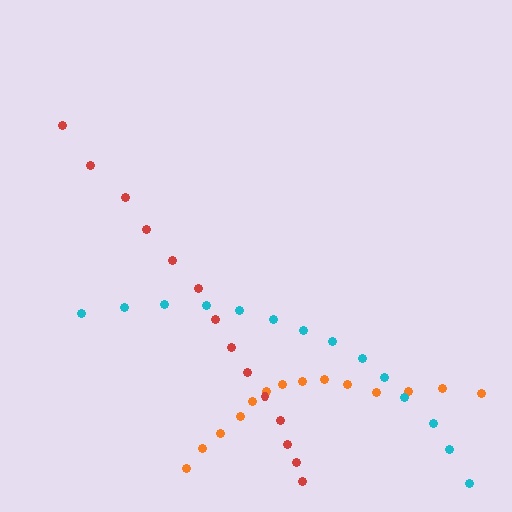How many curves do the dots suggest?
There are 3 distinct paths.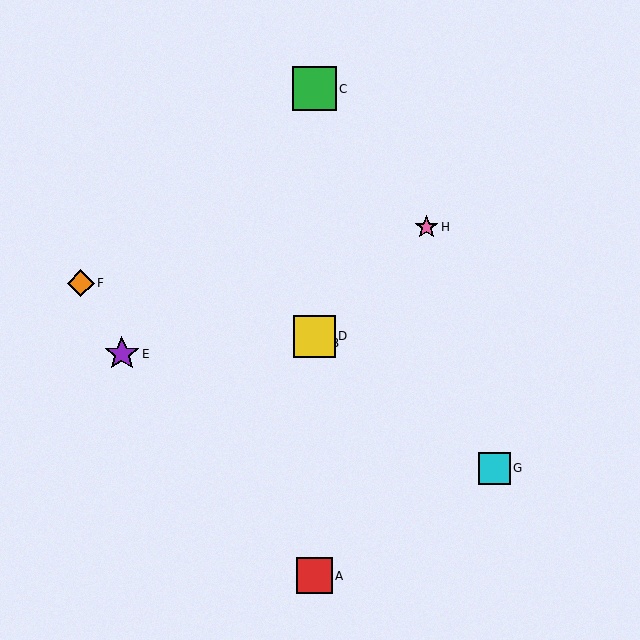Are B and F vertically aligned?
No, B is at x≈314 and F is at x≈81.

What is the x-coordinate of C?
Object C is at x≈314.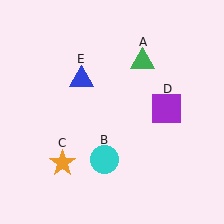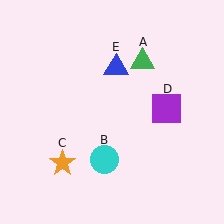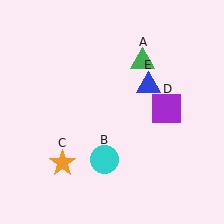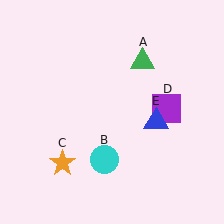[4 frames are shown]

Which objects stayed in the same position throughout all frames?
Green triangle (object A) and cyan circle (object B) and orange star (object C) and purple square (object D) remained stationary.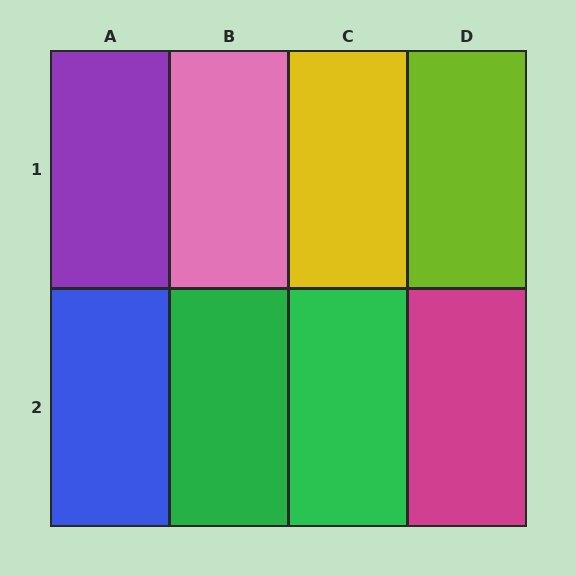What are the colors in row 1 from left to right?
Purple, pink, yellow, lime.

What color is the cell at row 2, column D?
Magenta.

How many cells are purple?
1 cell is purple.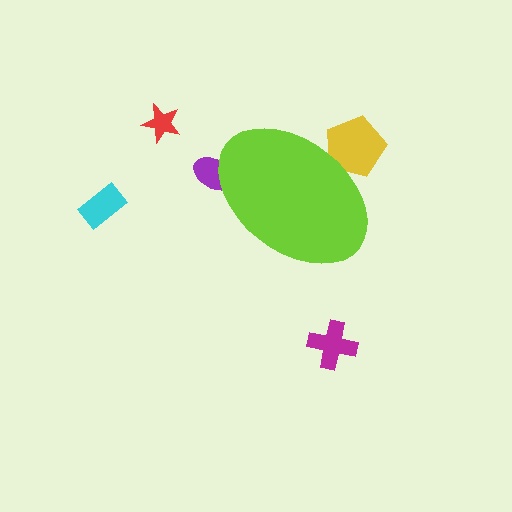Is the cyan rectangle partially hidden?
No, the cyan rectangle is fully visible.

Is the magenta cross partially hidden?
No, the magenta cross is fully visible.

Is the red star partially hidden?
No, the red star is fully visible.